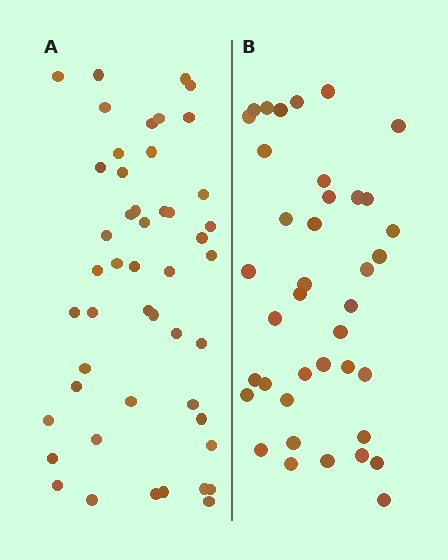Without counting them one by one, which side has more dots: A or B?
Region A (the left region) has more dots.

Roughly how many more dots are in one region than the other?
Region A has roughly 8 or so more dots than region B.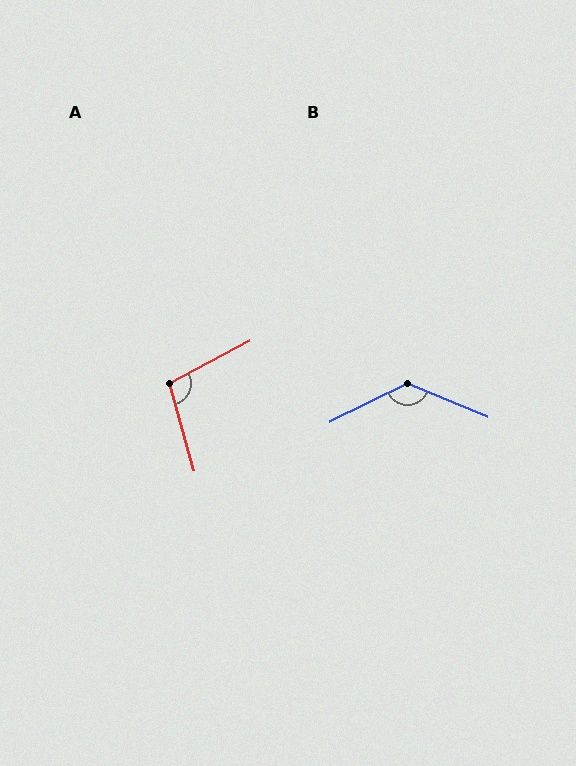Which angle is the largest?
B, at approximately 131 degrees.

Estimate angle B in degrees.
Approximately 131 degrees.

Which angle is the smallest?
A, at approximately 102 degrees.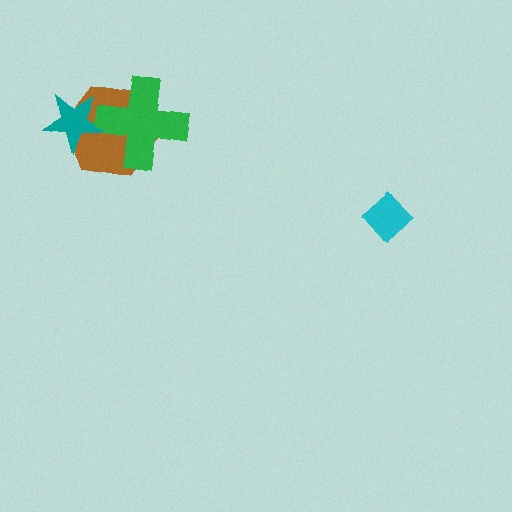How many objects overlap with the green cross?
2 objects overlap with the green cross.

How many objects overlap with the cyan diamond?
0 objects overlap with the cyan diamond.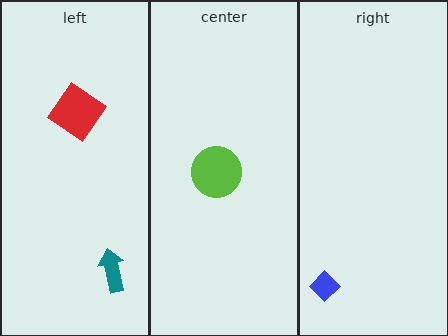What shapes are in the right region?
The blue diamond.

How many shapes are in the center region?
1.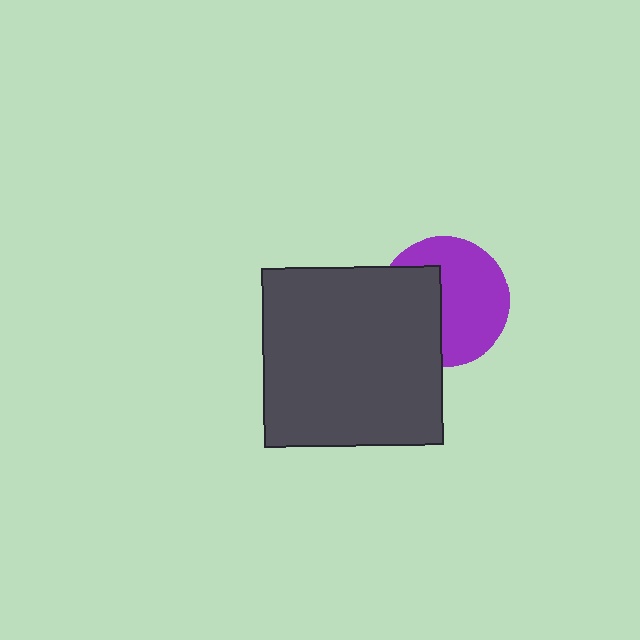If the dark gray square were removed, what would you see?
You would see the complete purple circle.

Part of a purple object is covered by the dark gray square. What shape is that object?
It is a circle.